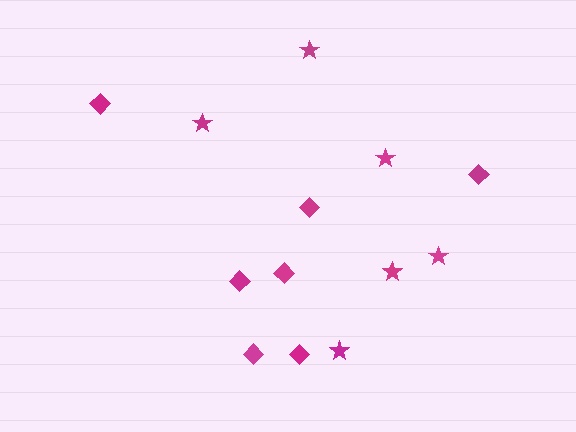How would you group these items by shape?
There are 2 groups: one group of stars (6) and one group of diamonds (7).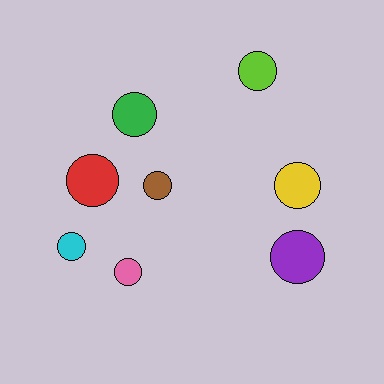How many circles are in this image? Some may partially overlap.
There are 8 circles.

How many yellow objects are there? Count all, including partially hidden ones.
There is 1 yellow object.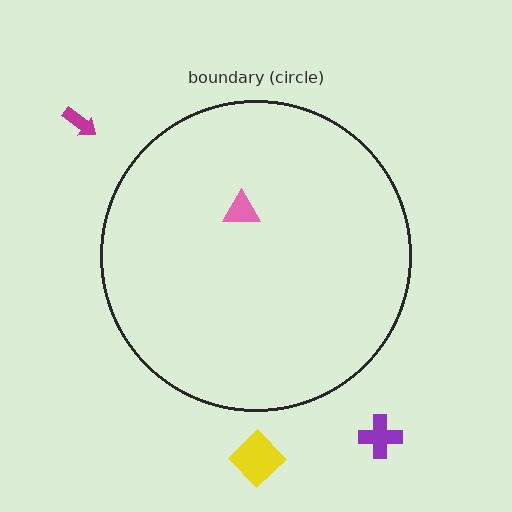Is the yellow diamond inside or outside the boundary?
Outside.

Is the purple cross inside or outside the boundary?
Outside.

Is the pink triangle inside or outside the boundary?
Inside.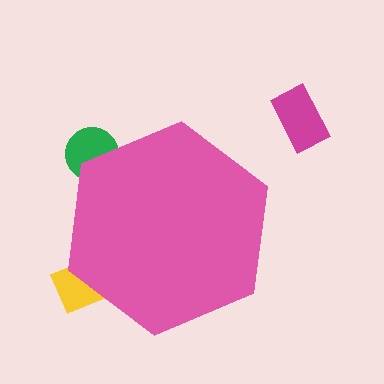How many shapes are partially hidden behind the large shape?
2 shapes are partially hidden.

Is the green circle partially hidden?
Yes, the green circle is partially hidden behind the pink hexagon.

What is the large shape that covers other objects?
A pink hexagon.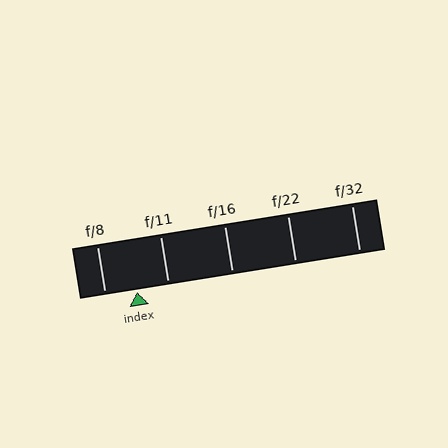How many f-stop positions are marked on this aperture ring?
There are 5 f-stop positions marked.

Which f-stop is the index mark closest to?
The index mark is closest to f/11.